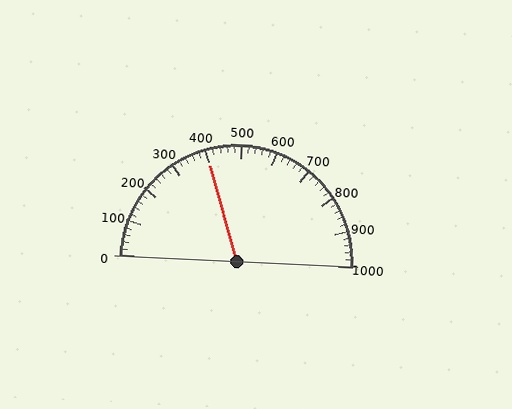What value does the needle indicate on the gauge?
The needle indicates approximately 400.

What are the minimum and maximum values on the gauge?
The gauge ranges from 0 to 1000.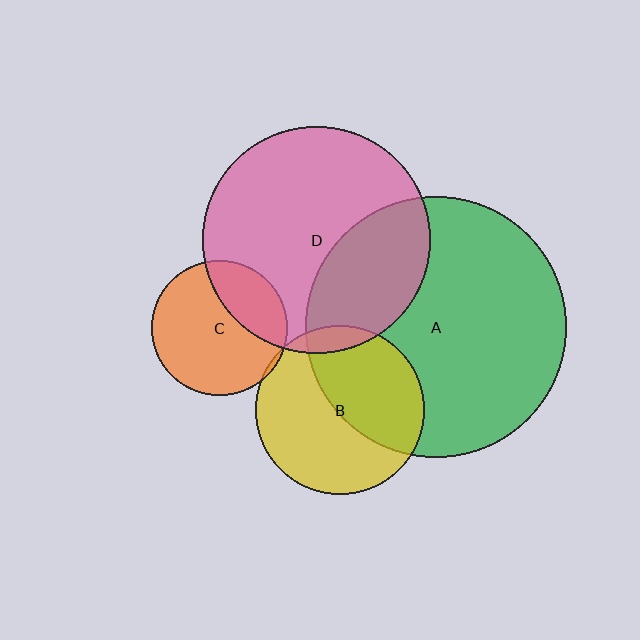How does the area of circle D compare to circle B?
Approximately 1.8 times.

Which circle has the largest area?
Circle A (green).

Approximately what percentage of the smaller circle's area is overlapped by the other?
Approximately 45%.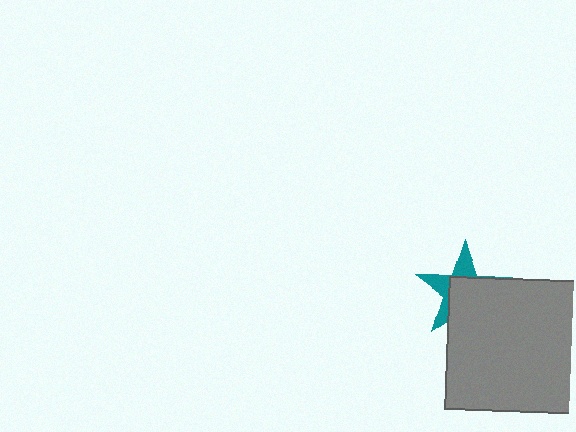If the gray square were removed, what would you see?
You would see the complete teal star.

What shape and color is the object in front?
The object in front is a gray square.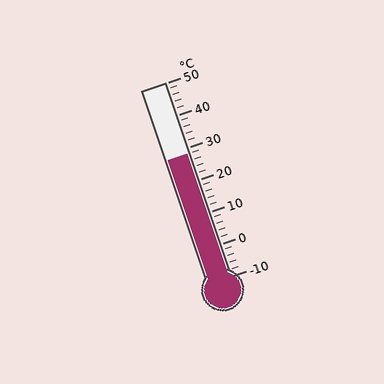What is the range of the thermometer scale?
The thermometer scale ranges from -10°C to 50°C.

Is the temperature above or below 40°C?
The temperature is below 40°C.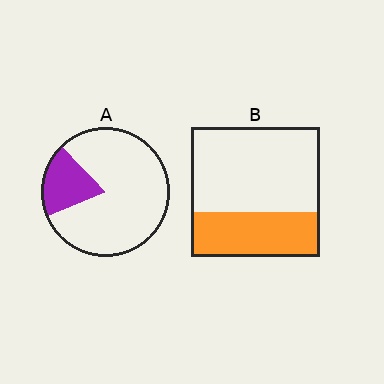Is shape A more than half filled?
No.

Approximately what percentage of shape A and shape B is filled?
A is approximately 20% and B is approximately 35%.